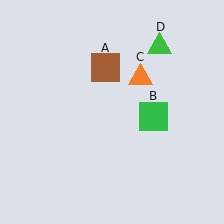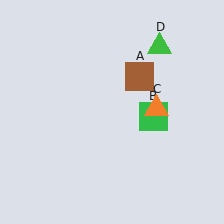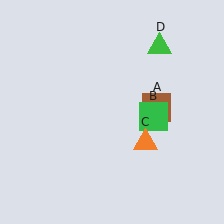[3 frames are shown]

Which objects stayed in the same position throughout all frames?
Green square (object B) and green triangle (object D) remained stationary.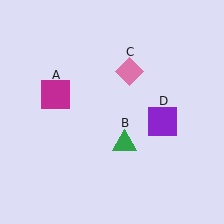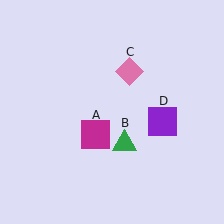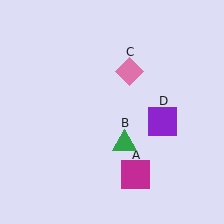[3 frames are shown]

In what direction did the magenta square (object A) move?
The magenta square (object A) moved down and to the right.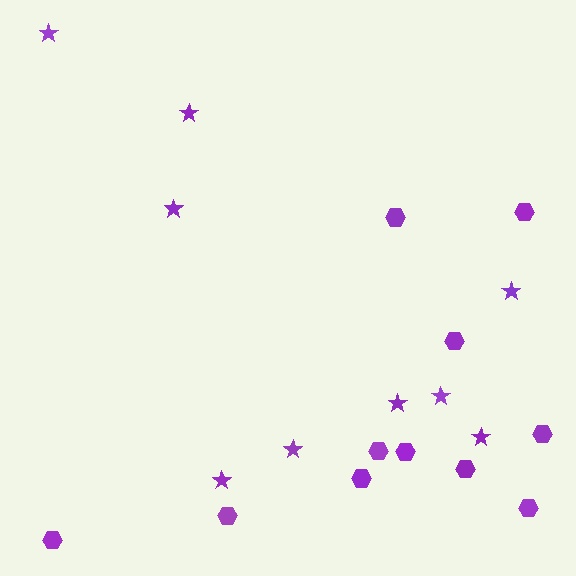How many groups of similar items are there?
There are 2 groups: one group of hexagons (11) and one group of stars (9).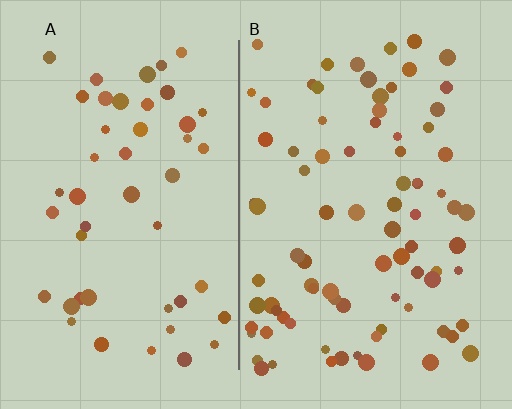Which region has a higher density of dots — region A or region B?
B (the right).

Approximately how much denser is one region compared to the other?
Approximately 1.8× — region B over region A.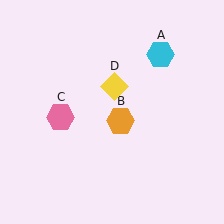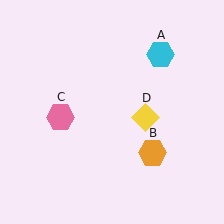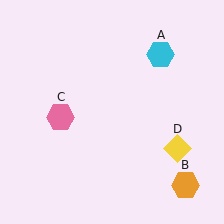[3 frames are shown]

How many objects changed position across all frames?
2 objects changed position: orange hexagon (object B), yellow diamond (object D).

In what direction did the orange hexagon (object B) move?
The orange hexagon (object B) moved down and to the right.